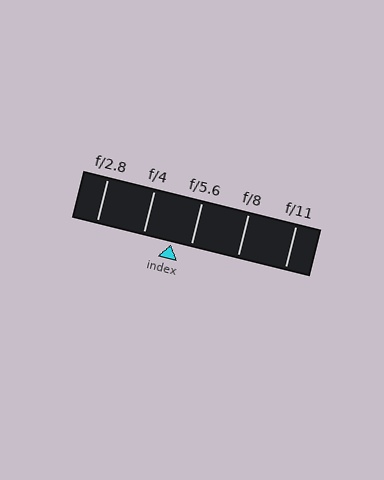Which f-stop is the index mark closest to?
The index mark is closest to f/5.6.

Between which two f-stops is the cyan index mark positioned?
The index mark is between f/4 and f/5.6.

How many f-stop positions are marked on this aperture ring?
There are 5 f-stop positions marked.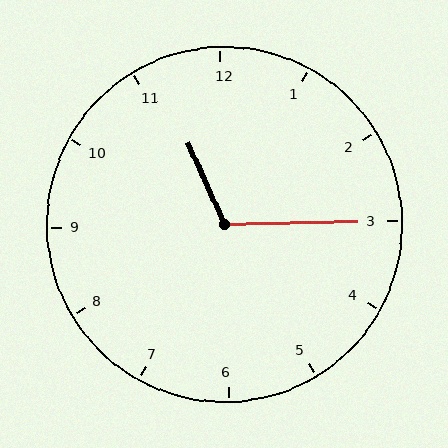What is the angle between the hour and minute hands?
Approximately 112 degrees.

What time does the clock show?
11:15.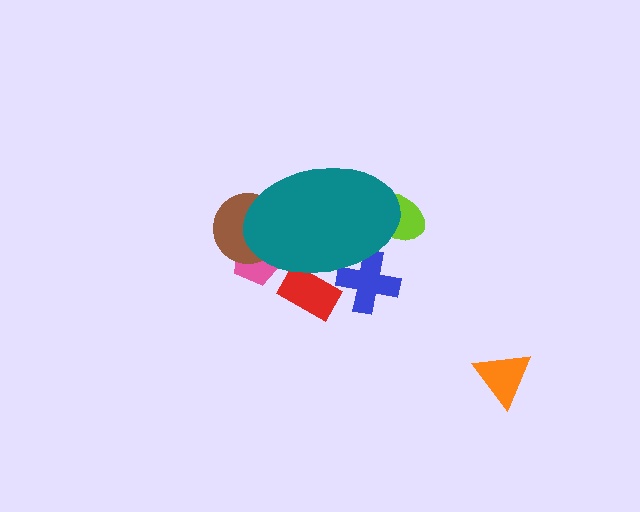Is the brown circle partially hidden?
Yes, the brown circle is partially hidden behind the teal ellipse.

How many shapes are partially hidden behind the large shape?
5 shapes are partially hidden.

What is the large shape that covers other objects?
A teal ellipse.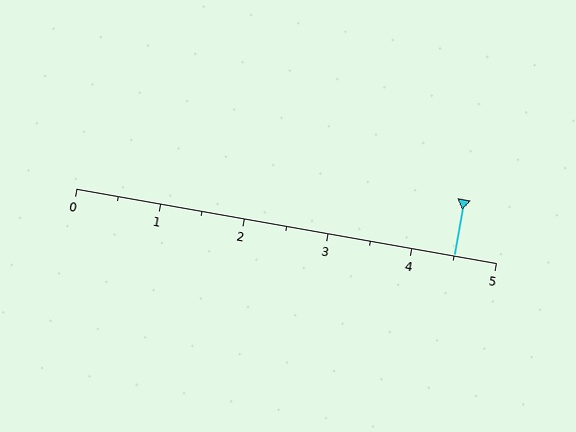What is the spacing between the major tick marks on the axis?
The major ticks are spaced 1 apart.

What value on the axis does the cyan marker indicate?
The marker indicates approximately 4.5.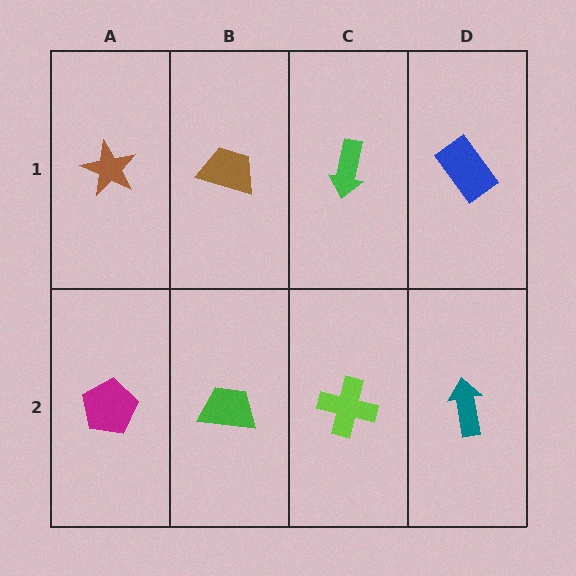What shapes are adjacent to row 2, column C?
A green arrow (row 1, column C), a green trapezoid (row 2, column B), a teal arrow (row 2, column D).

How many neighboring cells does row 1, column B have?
3.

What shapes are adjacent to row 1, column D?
A teal arrow (row 2, column D), a green arrow (row 1, column C).